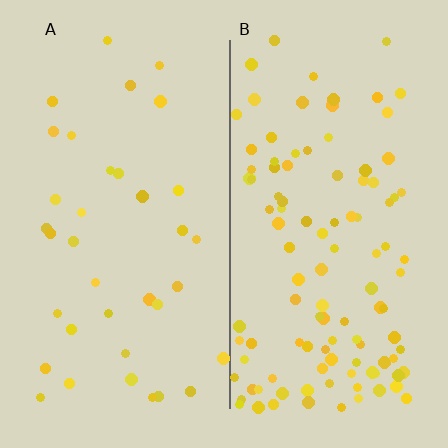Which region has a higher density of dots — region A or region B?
B (the right).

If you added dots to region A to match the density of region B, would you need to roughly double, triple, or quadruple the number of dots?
Approximately triple.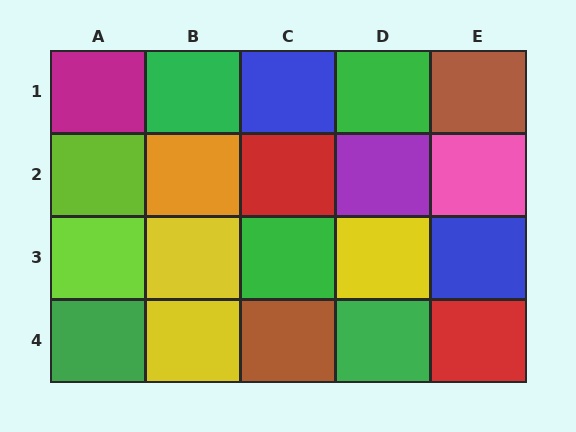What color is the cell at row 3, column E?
Blue.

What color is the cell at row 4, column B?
Yellow.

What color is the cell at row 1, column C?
Blue.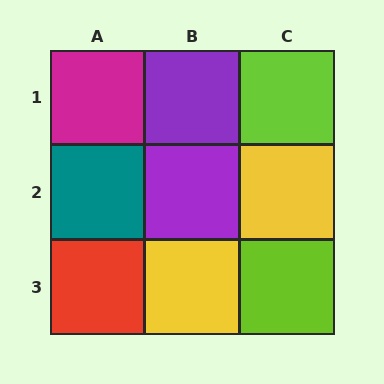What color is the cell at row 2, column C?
Yellow.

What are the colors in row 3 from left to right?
Red, yellow, lime.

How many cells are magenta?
1 cell is magenta.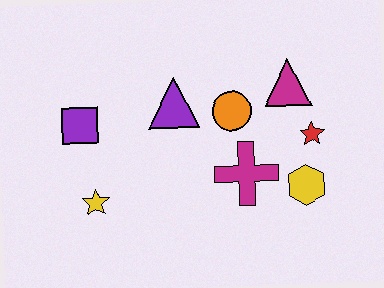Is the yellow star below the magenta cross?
Yes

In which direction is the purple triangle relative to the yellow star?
The purple triangle is above the yellow star.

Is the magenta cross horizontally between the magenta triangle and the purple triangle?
Yes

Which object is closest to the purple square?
The yellow star is closest to the purple square.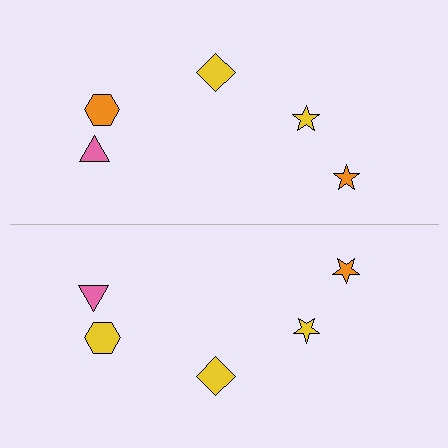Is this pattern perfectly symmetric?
No, the pattern is not perfectly symmetric. The yellow hexagon on the bottom side breaks the symmetry — its mirror counterpart is orange.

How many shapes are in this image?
There are 10 shapes in this image.